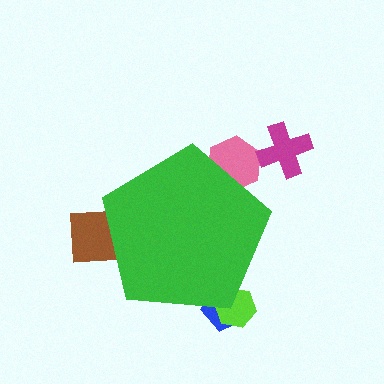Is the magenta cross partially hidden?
No, the magenta cross is fully visible.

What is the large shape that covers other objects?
A green pentagon.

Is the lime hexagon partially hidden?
Yes, the lime hexagon is partially hidden behind the green pentagon.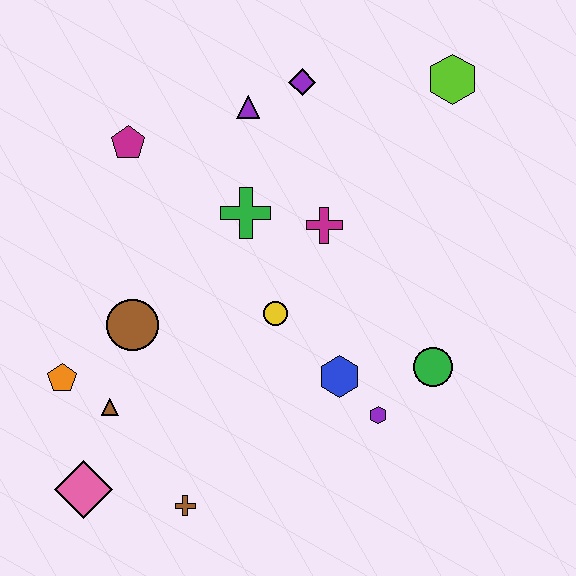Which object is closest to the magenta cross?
The green cross is closest to the magenta cross.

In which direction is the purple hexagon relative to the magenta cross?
The purple hexagon is below the magenta cross.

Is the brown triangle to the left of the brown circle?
Yes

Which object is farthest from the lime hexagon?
The pink diamond is farthest from the lime hexagon.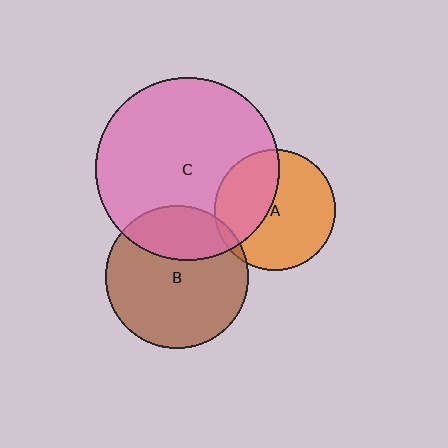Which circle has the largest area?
Circle C (pink).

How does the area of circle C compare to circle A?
Approximately 2.3 times.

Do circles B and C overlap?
Yes.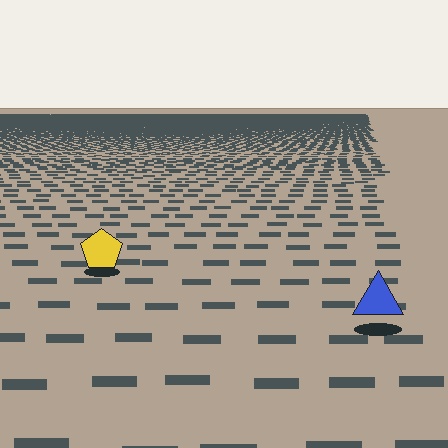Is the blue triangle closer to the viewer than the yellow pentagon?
Yes. The blue triangle is closer — you can tell from the texture gradient: the ground texture is coarser near it.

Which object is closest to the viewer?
The blue triangle is closest. The texture marks near it are larger and more spread out.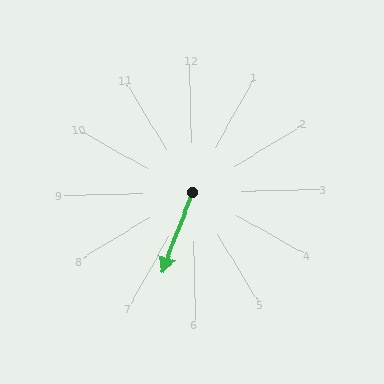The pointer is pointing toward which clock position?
Roughly 7 o'clock.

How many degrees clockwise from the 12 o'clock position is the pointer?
Approximately 202 degrees.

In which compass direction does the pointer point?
South.